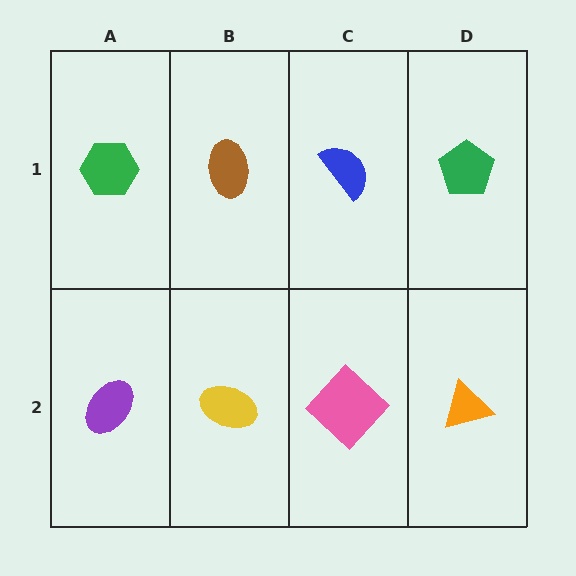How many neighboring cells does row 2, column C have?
3.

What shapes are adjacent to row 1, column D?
An orange triangle (row 2, column D), a blue semicircle (row 1, column C).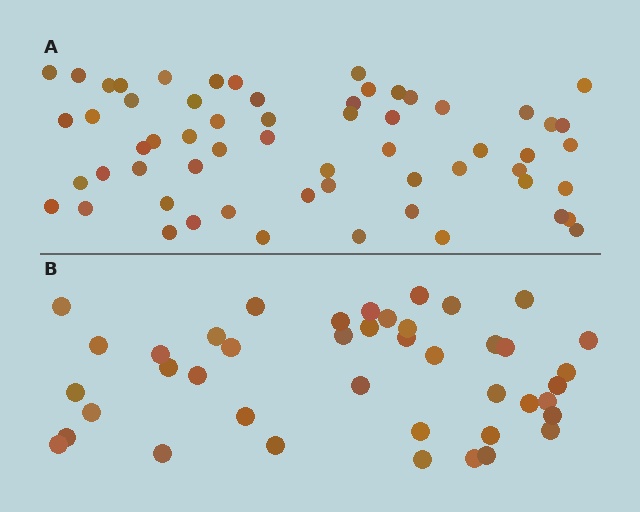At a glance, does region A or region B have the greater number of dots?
Region A (the top region) has more dots.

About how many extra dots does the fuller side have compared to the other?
Region A has approximately 20 more dots than region B.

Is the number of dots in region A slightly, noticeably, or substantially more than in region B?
Region A has noticeably more, but not dramatically so. The ratio is roughly 1.4 to 1.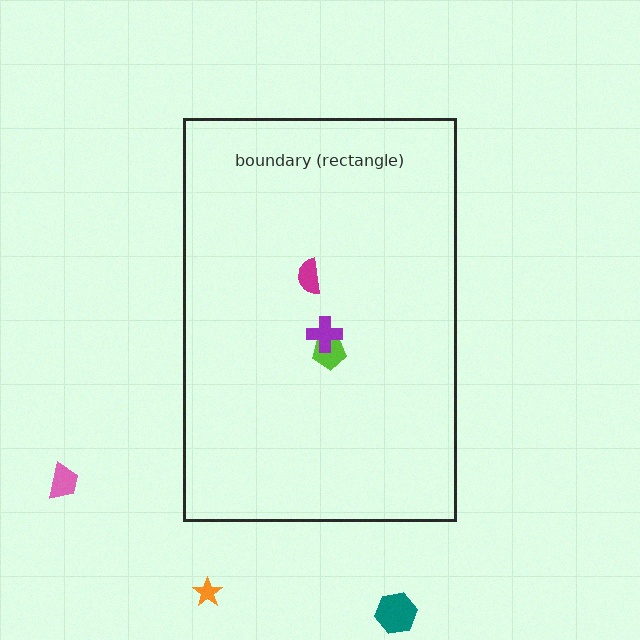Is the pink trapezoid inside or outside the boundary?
Outside.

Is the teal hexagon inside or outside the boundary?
Outside.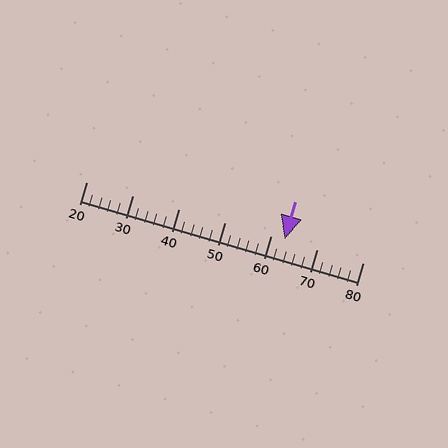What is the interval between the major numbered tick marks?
The major tick marks are spaced 10 units apart.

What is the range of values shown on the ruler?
The ruler shows values from 20 to 80.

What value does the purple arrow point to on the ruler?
The purple arrow points to approximately 63.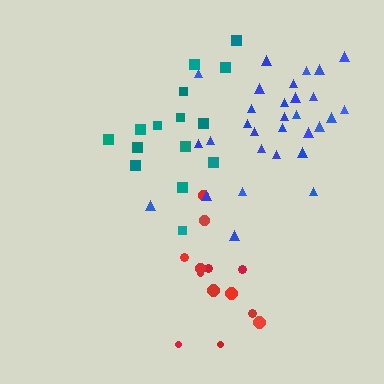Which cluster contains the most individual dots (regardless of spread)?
Blue (30).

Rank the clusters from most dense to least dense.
blue, red, teal.